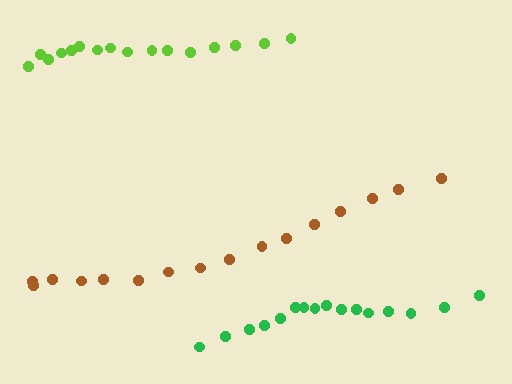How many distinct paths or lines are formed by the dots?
There are 3 distinct paths.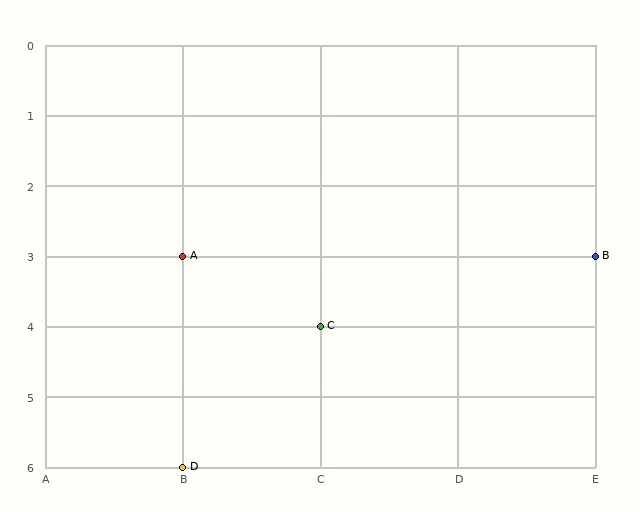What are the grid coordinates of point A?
Point A is at grid coordinates (B, 3).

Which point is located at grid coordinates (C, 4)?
Point C is at (C, 4).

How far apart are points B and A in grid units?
Points B and A are 3 columns apart.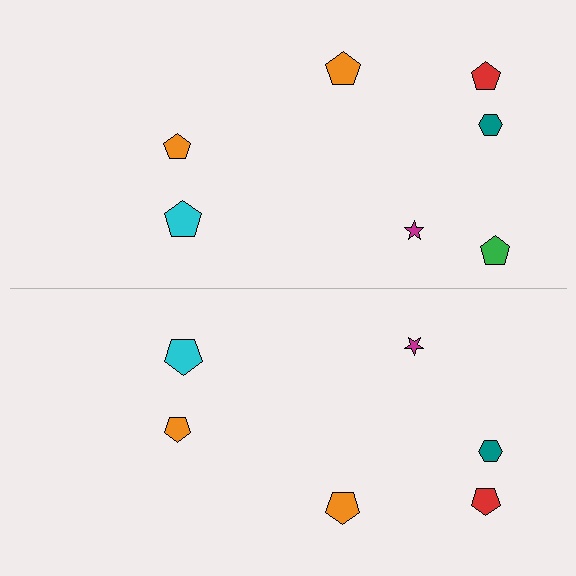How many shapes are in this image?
There are 13 shapes in this image.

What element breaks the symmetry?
A green pentagon is missing from the bottom side.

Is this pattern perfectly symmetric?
No, the pattern is not perfectly symmetric. A green pentagon is missing from the bottom side.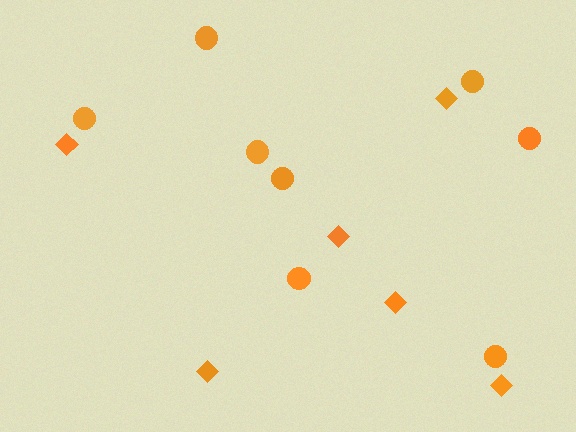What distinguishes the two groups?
There are 2 groups: one group of diamonds (6) and one group of circles (8).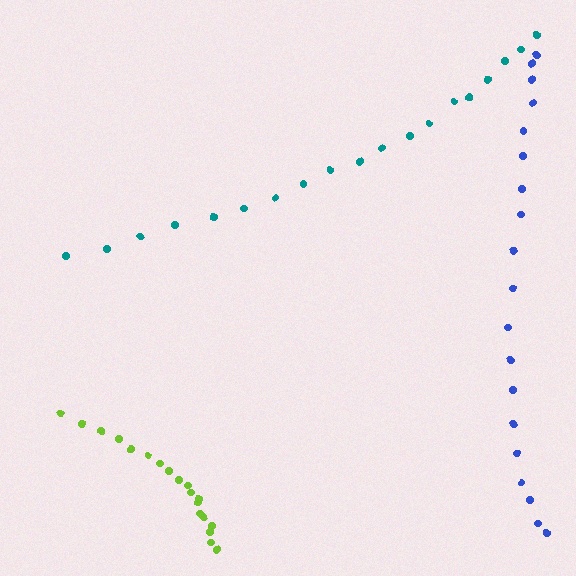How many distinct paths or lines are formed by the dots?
There are 3 distinct paths.